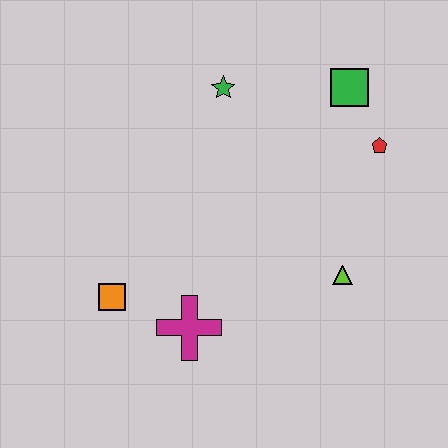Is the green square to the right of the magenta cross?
Yes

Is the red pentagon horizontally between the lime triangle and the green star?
No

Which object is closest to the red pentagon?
The green square is closest to the red pentagon.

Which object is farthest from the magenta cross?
The green square is farthest from the magenta cross.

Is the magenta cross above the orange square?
No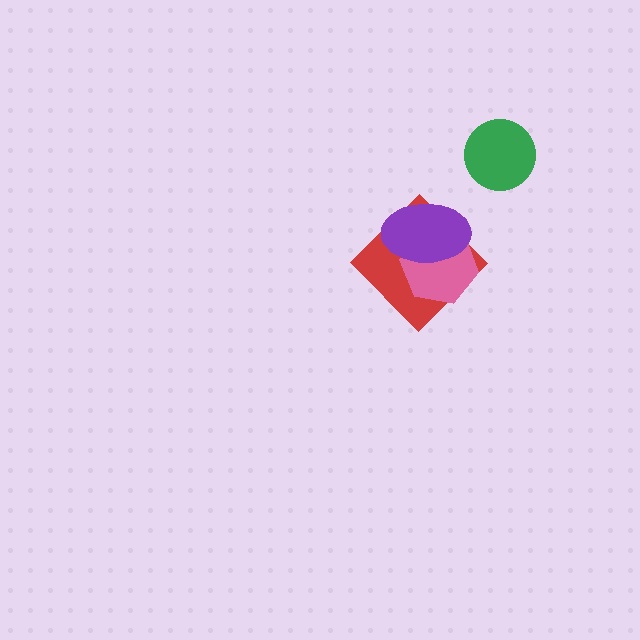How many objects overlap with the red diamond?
2 objects overlap with the red diamond.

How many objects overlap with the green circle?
0 objects overlap with the green circle.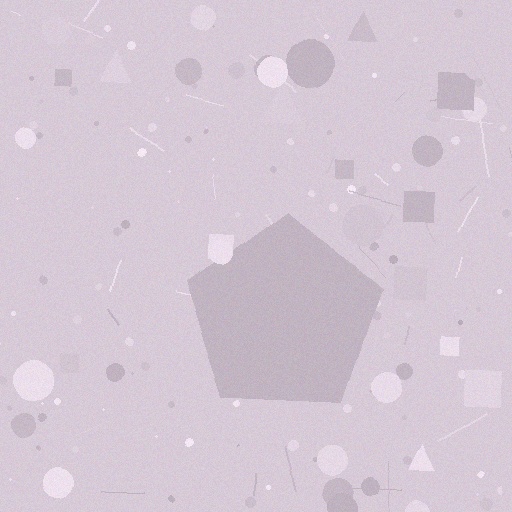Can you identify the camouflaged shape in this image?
The camouflaged shape is a pentagon.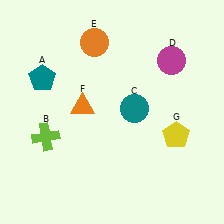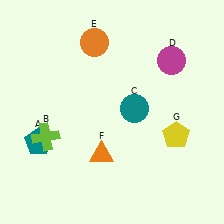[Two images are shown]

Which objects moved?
The objects that moved are: the teal pentagon (A), the orange triangle (F).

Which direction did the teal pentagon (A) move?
The teal pentagon (A) moved down.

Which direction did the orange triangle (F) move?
The orange triangle (F) moved down.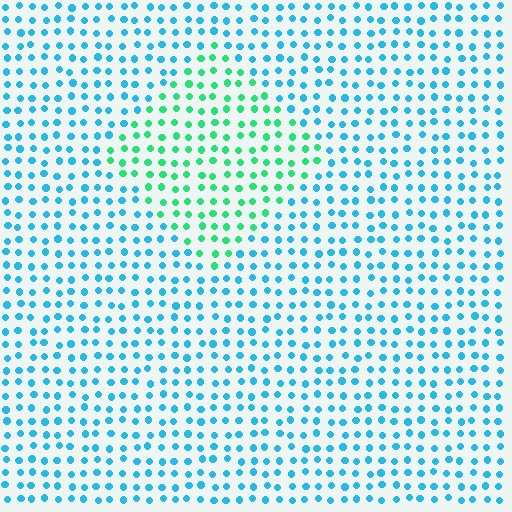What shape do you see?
I see a diamond.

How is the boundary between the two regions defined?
The boundary is defined purely by a slight shift in hue (about 48 degrees). Spacing, size, and orientation are identical on both sides.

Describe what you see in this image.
The image is filled with small cyan elements in a uniform arrangement. A diamond-shaped region is visible where the elements are tinted to a slightly different hue, forming a subtle color boundary.